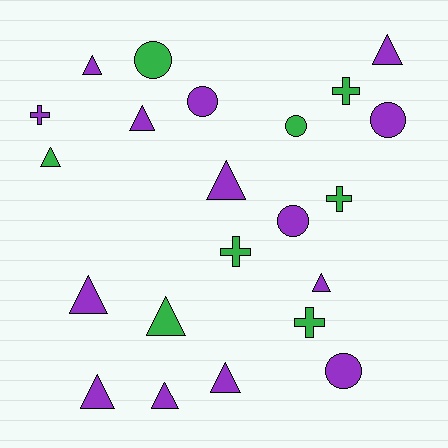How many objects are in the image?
There are 22 objects.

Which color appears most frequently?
Purple, with 14 objects.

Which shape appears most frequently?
Triangle, with 11 objects.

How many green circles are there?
There are 2 green circles.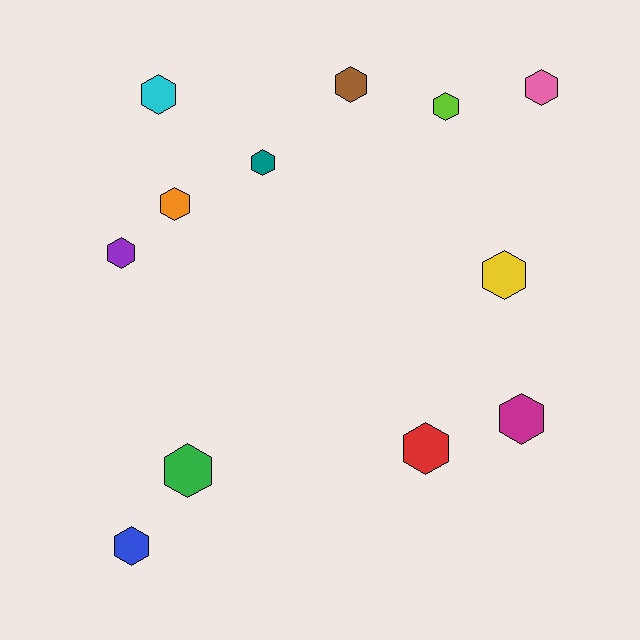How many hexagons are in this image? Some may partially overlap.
There are 12 hexagons.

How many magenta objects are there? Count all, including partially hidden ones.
There is 1 magenta object.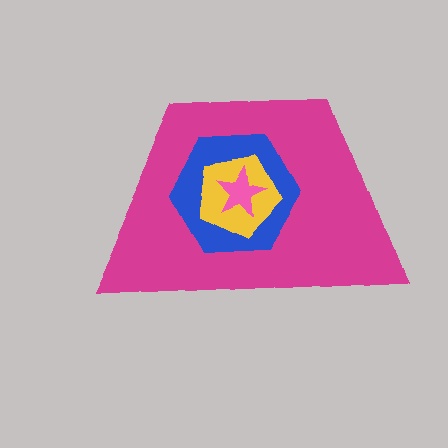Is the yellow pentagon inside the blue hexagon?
Yes.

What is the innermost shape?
The pink star.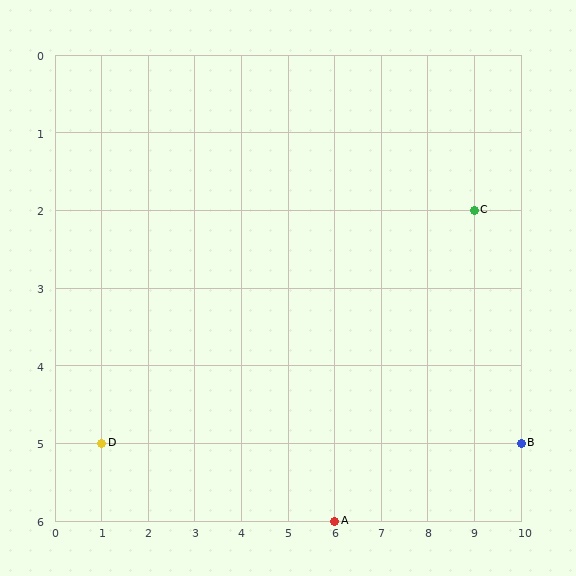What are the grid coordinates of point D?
Point D is at grid coordinates (1, 5).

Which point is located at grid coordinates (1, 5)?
Point D is at (1, 5).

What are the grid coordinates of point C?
Point C is at grid coordinates (9, 2).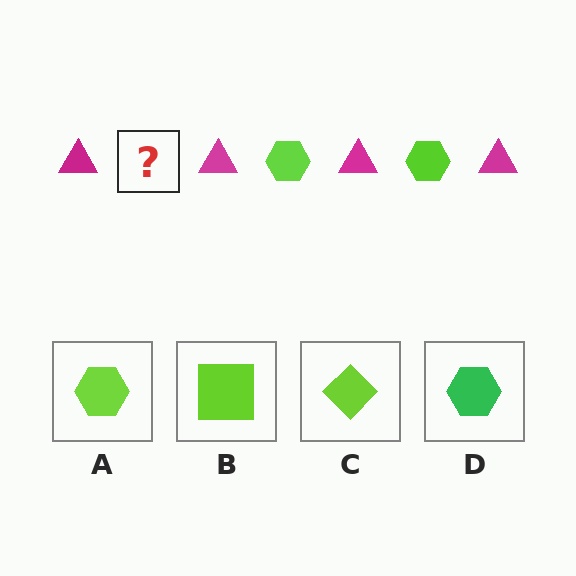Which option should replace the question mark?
Option A.